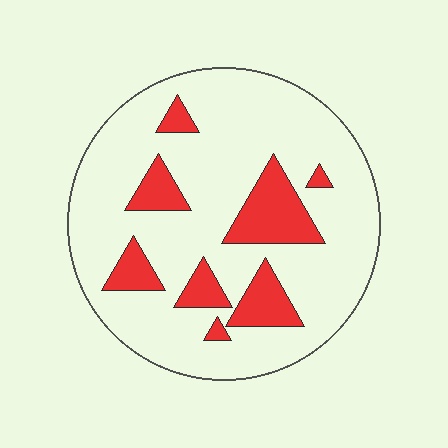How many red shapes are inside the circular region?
8.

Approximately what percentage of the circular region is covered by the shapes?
Approximately 20%.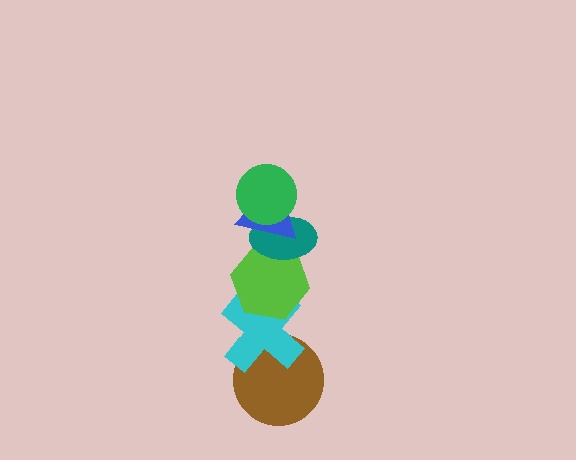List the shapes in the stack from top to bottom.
From top to bottom: the green circle, the blue triangle, the teal ellipse, the lime hexagon, the cyan cross, the brown circle.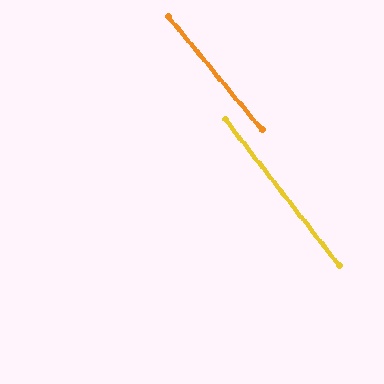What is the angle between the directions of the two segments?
Approximately 2 degrees.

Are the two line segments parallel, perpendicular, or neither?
Parallel — their directions differ by only 1.5°.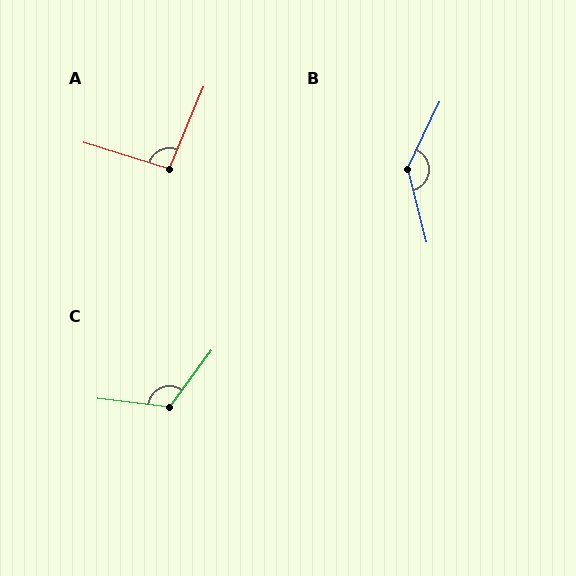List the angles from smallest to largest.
A (95°), C (119°), B (140°).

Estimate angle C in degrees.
Approximately 119 degrees.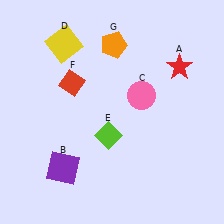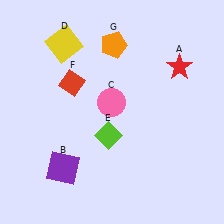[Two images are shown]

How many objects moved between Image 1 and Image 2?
1 object moved between the two images.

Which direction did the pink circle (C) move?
The pink circle (C) moved left.